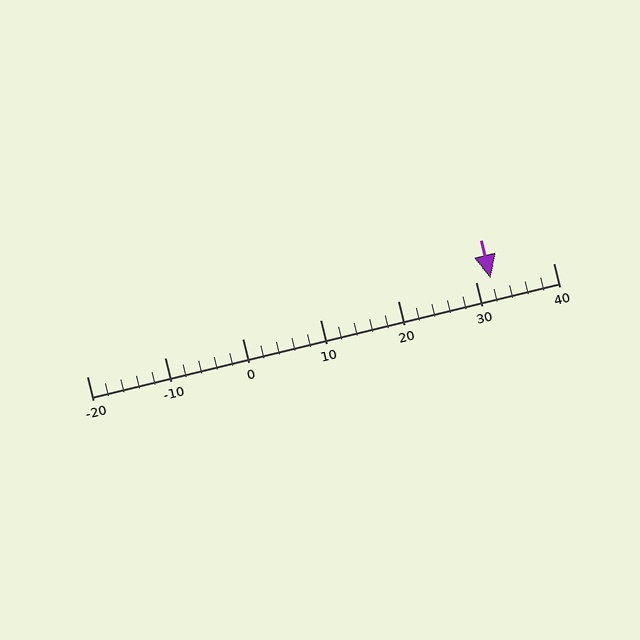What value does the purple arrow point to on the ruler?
The purple arrow points to approximately 32.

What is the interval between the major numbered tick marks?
The major tick marks are spaced 10 units apart.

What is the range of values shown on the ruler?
The ruler shows values from -20 to 40.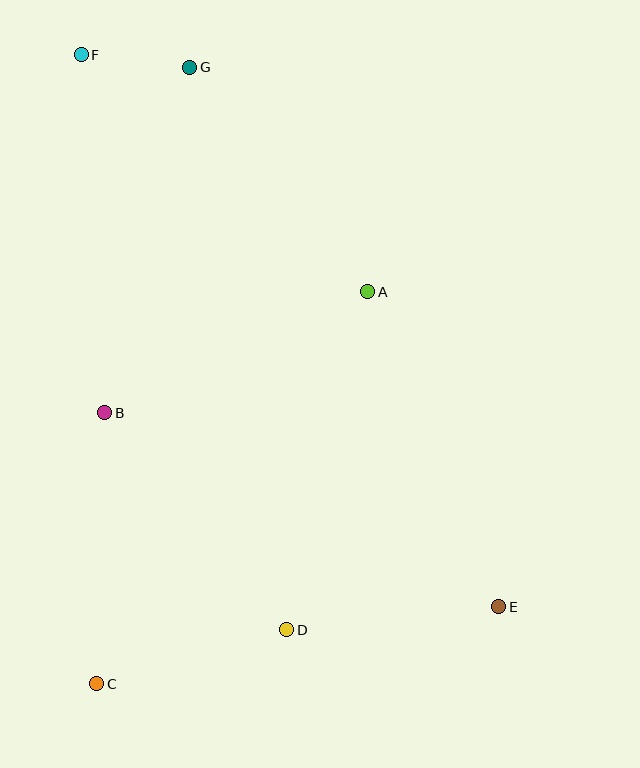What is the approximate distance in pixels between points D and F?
The distance between D and F is approximately 611 pixels.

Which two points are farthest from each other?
Points E and F are farthest from each other.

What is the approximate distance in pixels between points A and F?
The distance between A and F is approximately 372 pixels.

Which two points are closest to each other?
Points F and G are closest to each other.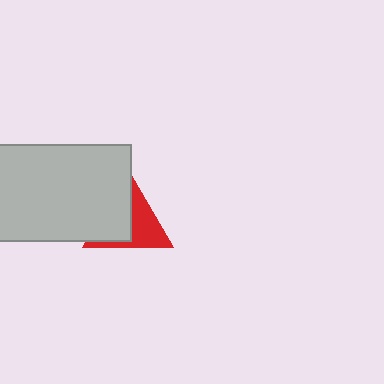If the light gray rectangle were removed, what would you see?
You would see the complete red triangle.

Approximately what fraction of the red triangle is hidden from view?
Roughly 50% of the red triangle is hidden behind the light gray rectangle.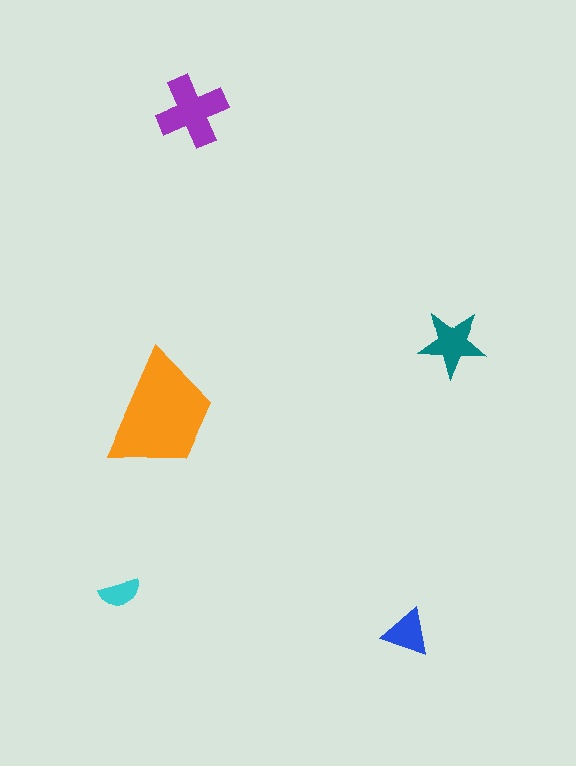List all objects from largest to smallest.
The orange trapezoid, the purple cross, the teal star, the blue triangle, the cyan semicircle.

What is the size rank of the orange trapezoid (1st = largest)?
1st.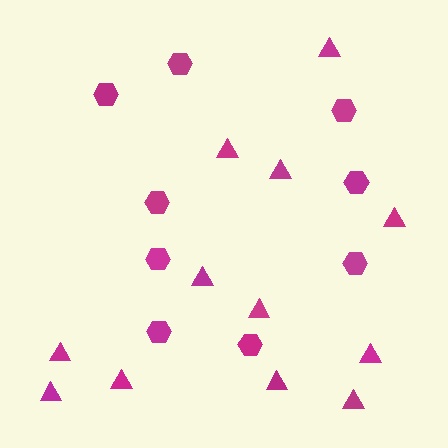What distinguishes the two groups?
There are 2 groups: one group of triangles (12) and one group of hexagons (9).